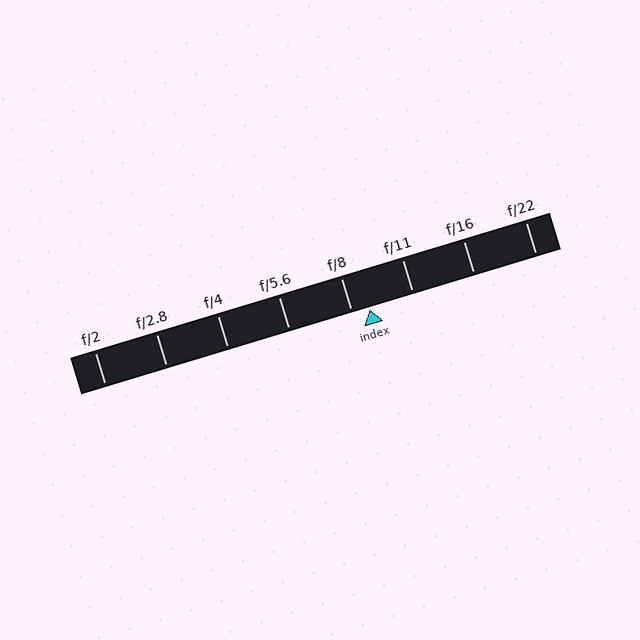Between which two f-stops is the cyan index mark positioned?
The index mark is between f/8 and f/11.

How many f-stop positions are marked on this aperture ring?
There are 8 f-stop positions marked.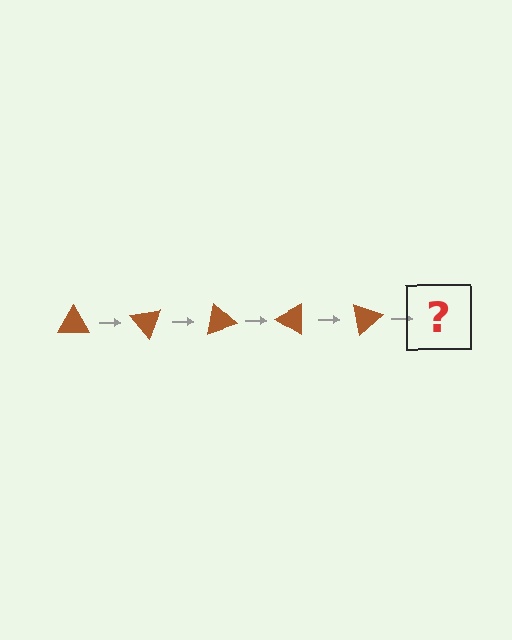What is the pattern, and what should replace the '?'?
The pattern is that the triangle rotates 50 degrees each step. The '?' should be a brown triangle rotated 250 degrees.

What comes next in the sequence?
The next element should be a brown triangle rotated 250 degrees.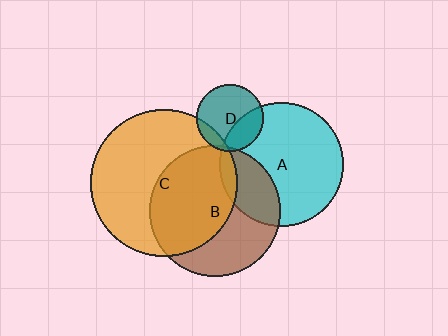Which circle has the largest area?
Circle C (orange).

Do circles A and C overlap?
Yes.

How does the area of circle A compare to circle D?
Approximately 3.4 times.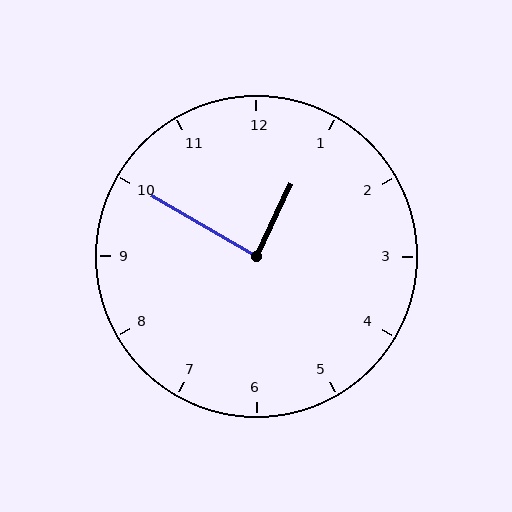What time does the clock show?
12:50.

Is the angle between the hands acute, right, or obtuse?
It is right.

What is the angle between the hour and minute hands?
Approximately 85 degrees.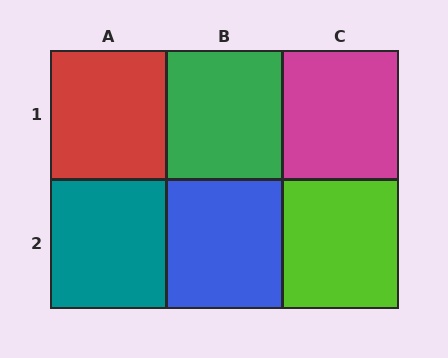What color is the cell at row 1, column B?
Green.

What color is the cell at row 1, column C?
Magenta.